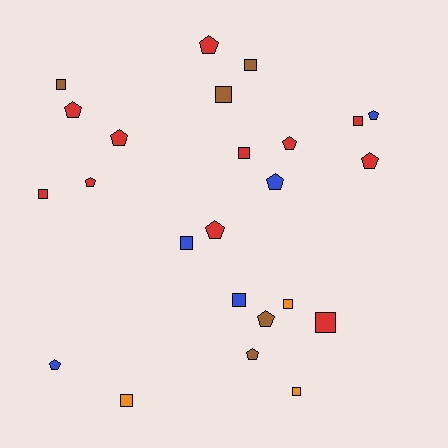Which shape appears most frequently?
Square, with 12 objects.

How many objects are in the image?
There are 24 objects.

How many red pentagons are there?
There are 7 red pentagons.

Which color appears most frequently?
Red, with 11 objects.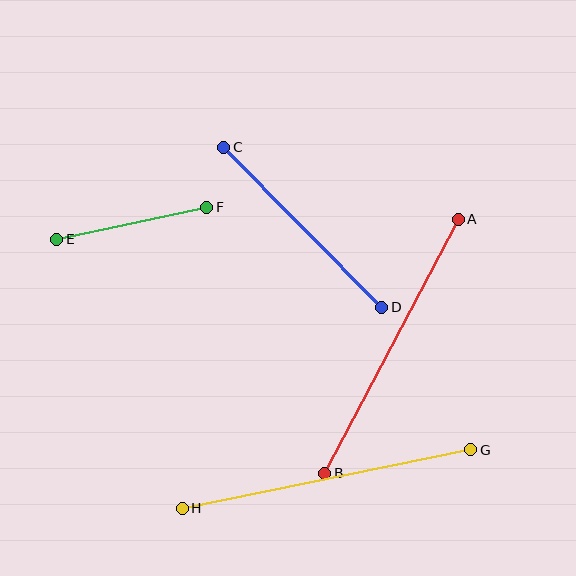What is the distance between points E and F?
The distance is approximately 153 pixels.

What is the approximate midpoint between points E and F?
The midpoint is at approximately (132, 223) pixels.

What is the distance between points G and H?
The distance is approximately 295 pixels.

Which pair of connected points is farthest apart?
Points G and H are farthest apart.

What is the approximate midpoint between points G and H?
The midpoint is at approximately (326, 479) pixels.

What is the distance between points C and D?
The distance is approximately 225 pixels.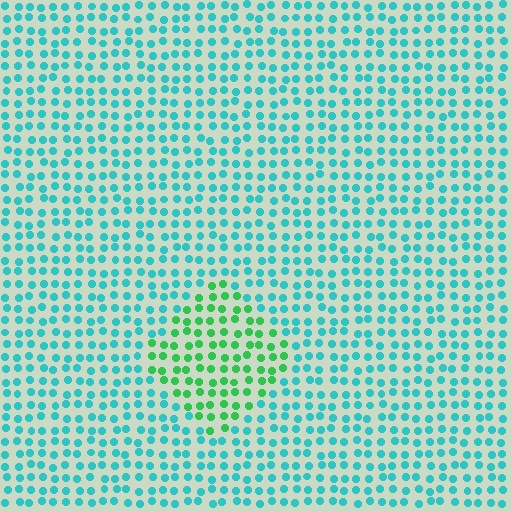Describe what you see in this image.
The image is filled with small cyan elements in a uniform arrangement. A diamond-shaped region is visible where the elements are tinted to a slightly different hue, forming a subtle color boundary.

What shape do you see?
I see a diamond.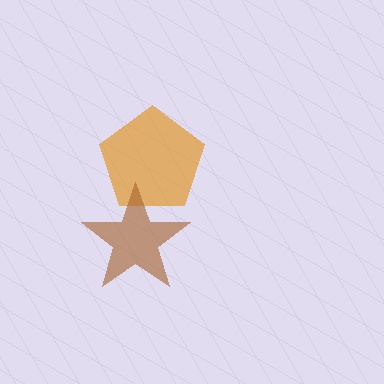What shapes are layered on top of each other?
The layered shapes are: an orange pentagon, a brown star.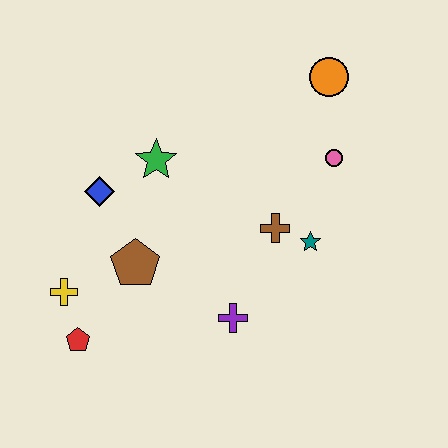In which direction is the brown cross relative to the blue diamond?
The brown cross is to the right of the blue diamond.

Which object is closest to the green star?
The blue diamond is closest to the green star.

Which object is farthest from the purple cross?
The orange circle is farthest from the purple cross.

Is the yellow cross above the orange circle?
No